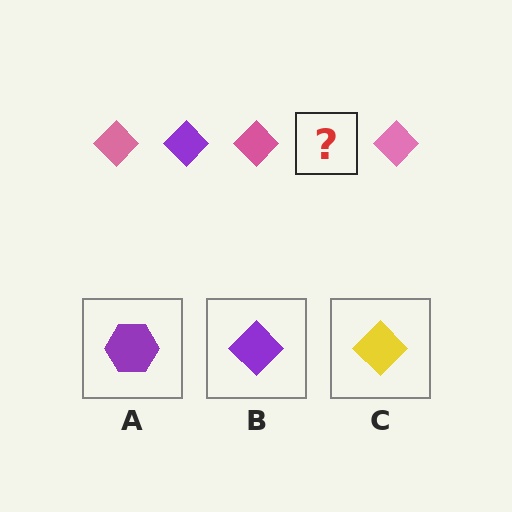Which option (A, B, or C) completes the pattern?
B.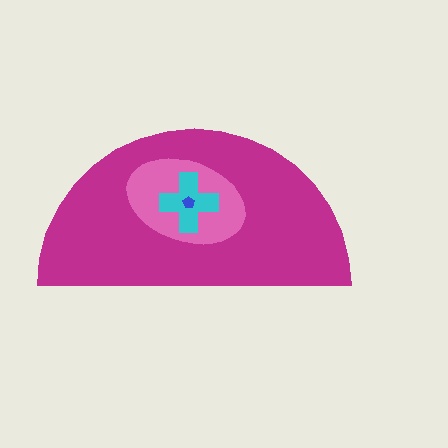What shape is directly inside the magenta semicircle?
The pink ellipse.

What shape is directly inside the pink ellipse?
The cyan cross.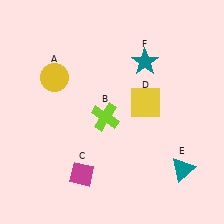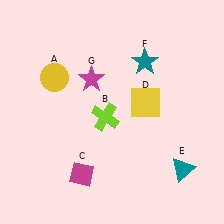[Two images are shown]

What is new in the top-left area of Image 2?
A magenta star (G) was added in the top-left area of Image 2.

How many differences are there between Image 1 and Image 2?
There is 1 difference between the two images.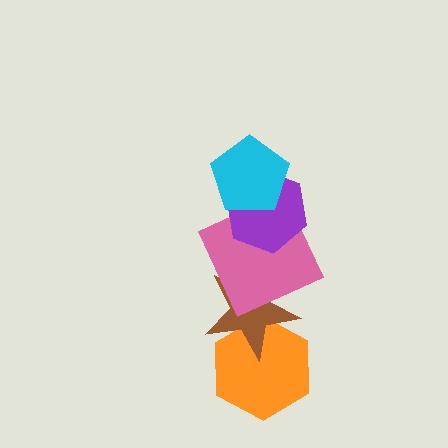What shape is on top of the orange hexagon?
The brown star is on top of the orange hexagon.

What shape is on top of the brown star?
The pink square is on top of the brown star.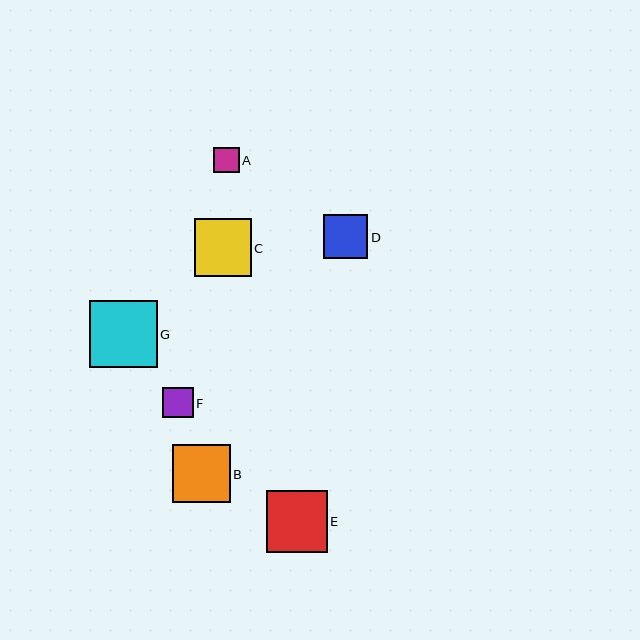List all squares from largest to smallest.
From largest to smallest: G, E, B, C, D, F, A.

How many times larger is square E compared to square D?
Square E is approximately 1.4 times the size of square D.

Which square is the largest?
Square G is the largest with a size of approximately 67 pixels.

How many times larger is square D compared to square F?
Square D is approximately 1.5 times the size of square F.